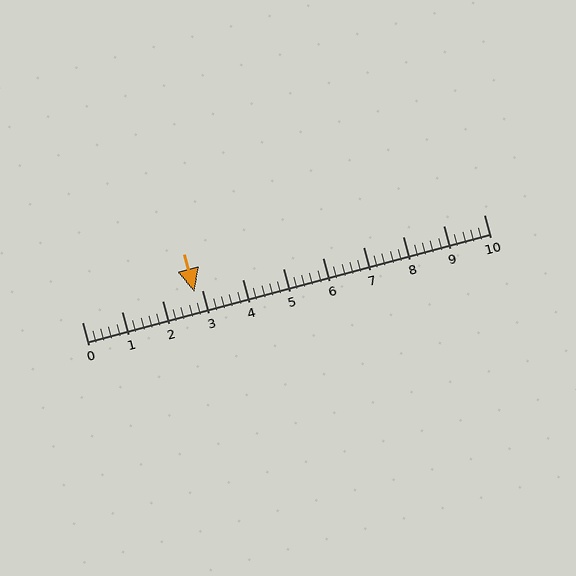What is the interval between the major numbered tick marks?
The major tick marks are spaced 1 units apart.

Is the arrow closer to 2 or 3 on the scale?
The arrow is closer to 3.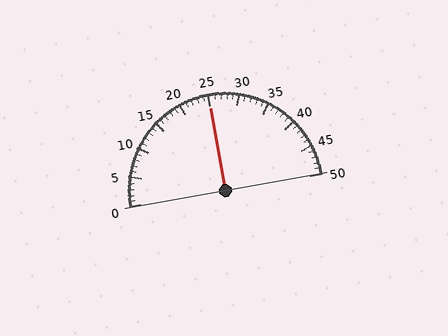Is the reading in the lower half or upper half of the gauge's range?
The reading is in the upper half of the range (0 to 50).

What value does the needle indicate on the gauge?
The needle indicates approximately 25.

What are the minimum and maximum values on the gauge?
The gauge ranges from 0 to 50.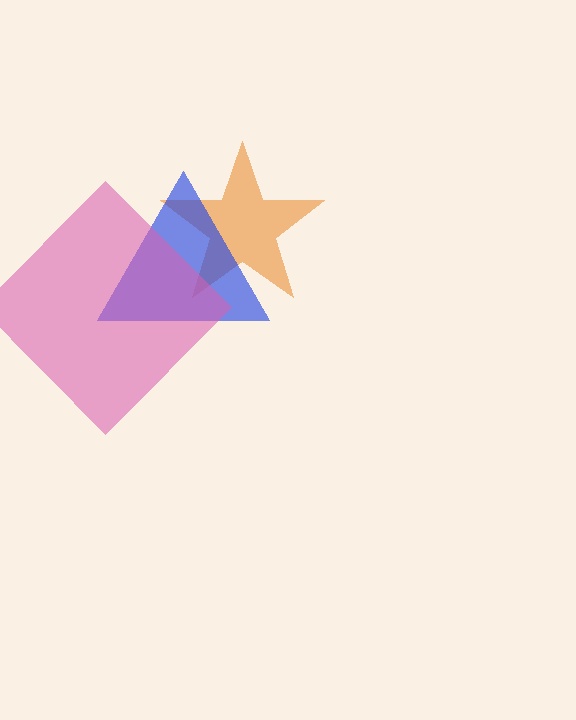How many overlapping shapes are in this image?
There are 3 overlapping shapes in the image.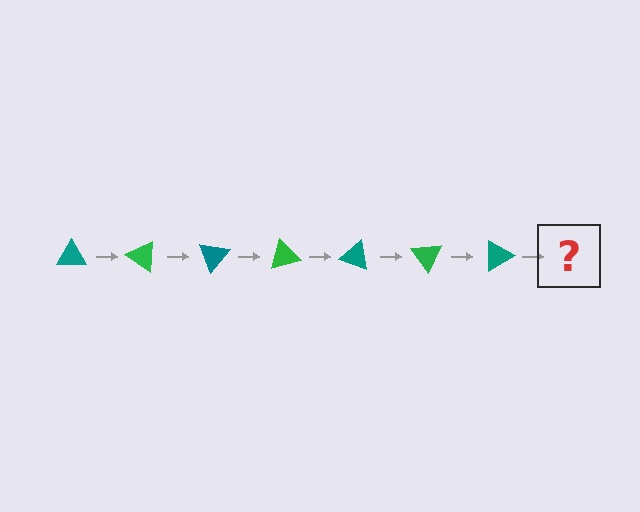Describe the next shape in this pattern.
It should be a green triangle, rotated 245 degrees from the start.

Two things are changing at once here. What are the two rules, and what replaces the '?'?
The two rules are that it rotates 35 degrees each step and the color cycles through teal and green. The '?' should be a green triangle, rotated 245 degrees from the start.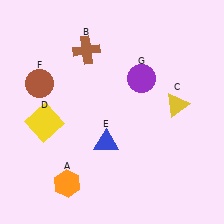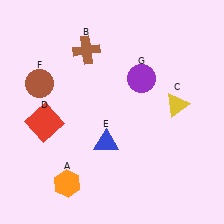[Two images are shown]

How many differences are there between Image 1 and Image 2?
There is 1 difference between the two images.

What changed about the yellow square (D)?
In Image 1, D is yellow. In Image 2, it changed to red.